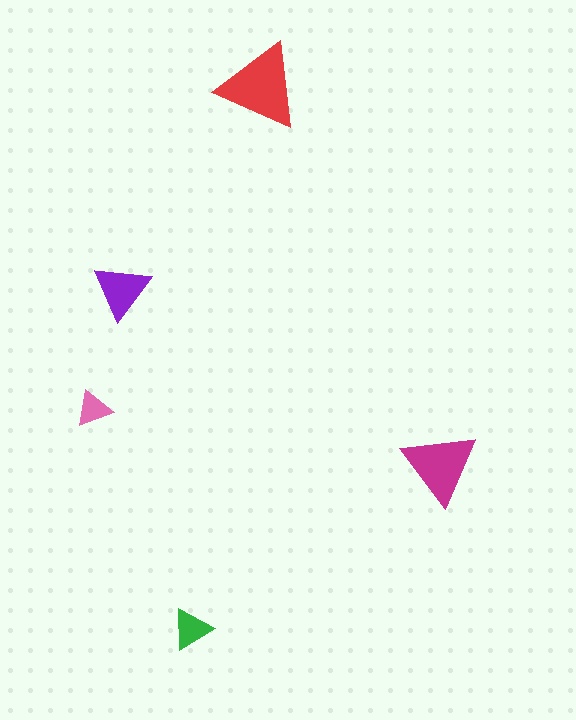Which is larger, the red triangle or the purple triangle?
The red one.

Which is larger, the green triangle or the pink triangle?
The green one.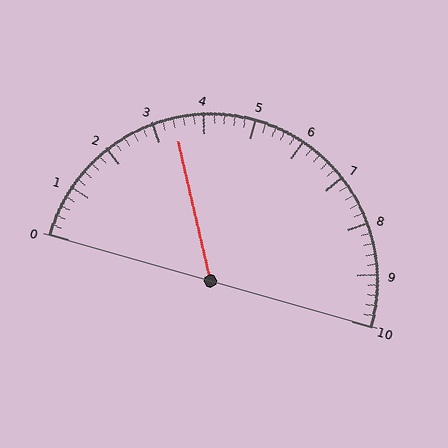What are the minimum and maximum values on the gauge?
The gauge ranges from 0 to 10.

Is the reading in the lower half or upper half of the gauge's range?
The reading is in the lower half of the range (0 to 10).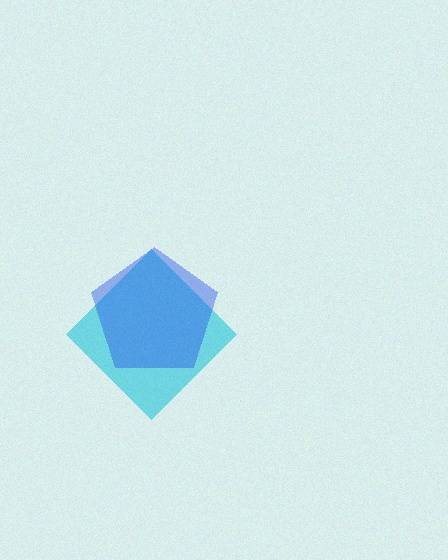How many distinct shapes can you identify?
There are 2 distinct shapes: a cyan diamond, a blue pentagon.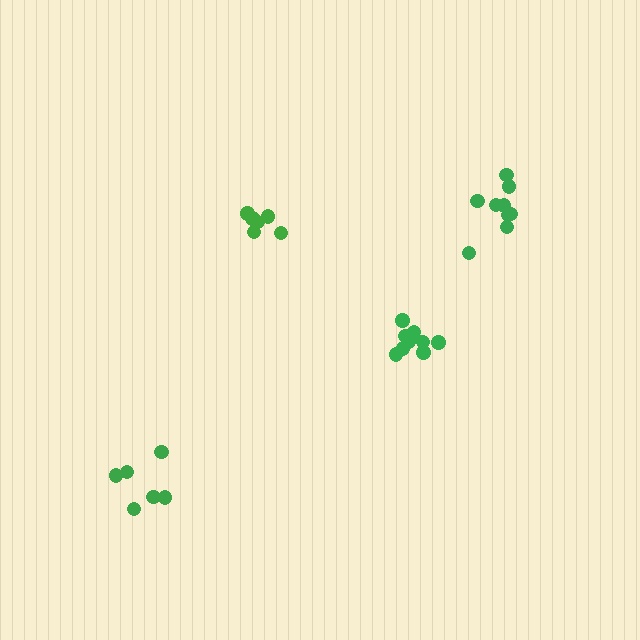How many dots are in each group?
Group 1: 11 dots, Group 2: 6 dots, Group 3: 6 dots, Group 4: 9 dots (32 total).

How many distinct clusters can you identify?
There are 4 distinct clusters.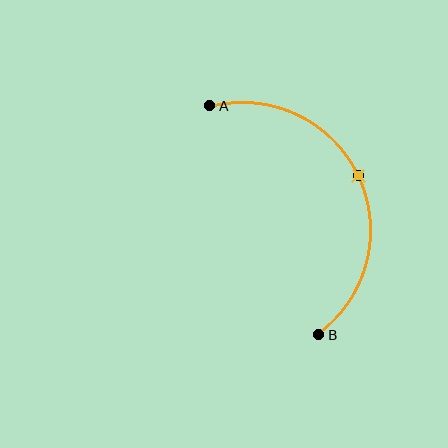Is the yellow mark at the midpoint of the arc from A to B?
Yes. The yellow mark lies on the arc at equal arc-length from both A and B — it is the arc midpoint.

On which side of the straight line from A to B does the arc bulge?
The arc bulges to the right of the straight line connecting A and B.